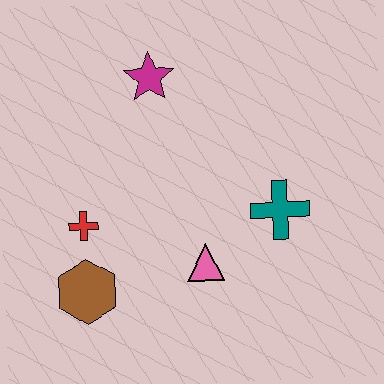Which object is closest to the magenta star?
The red cross is closest to the magenta star.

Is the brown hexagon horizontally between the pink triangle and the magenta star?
No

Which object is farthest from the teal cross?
The brown hexagon is farthest from the teal cross.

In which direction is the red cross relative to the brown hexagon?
The red cross is above the brown hexagon.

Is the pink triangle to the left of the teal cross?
Yes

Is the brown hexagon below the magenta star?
Yes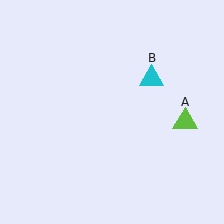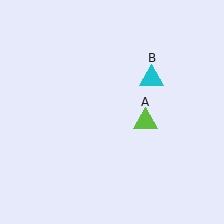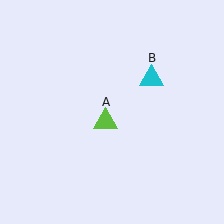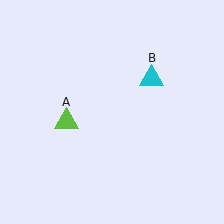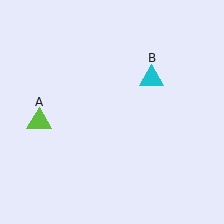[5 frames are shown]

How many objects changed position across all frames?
1 object changed position: lime triangle (object A).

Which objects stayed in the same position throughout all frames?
Cyan triangle (object B) remained stationary.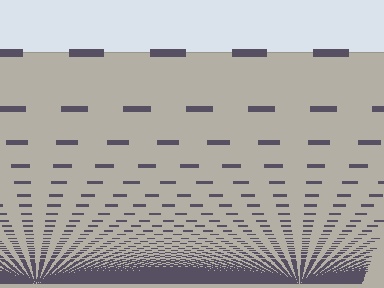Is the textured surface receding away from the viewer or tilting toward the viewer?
The surface appears to tilt toward the viewer. Texture elements get larger and sparser toward the top.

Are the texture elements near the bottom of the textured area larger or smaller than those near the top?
Smaller. The gradient is inverted — elements near the bottom are smaller and denser.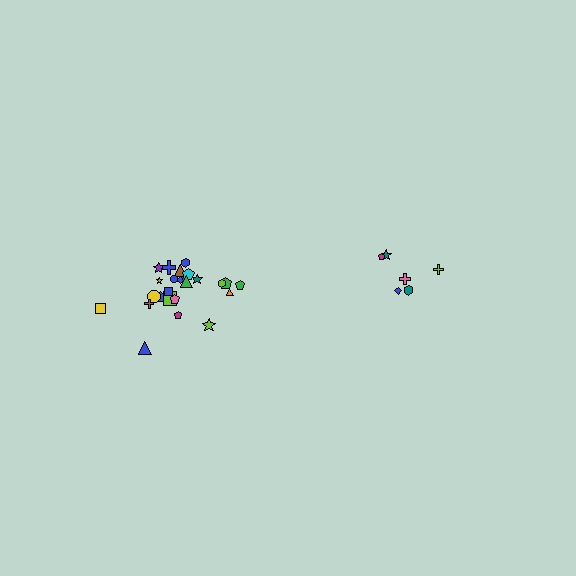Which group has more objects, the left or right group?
The left group.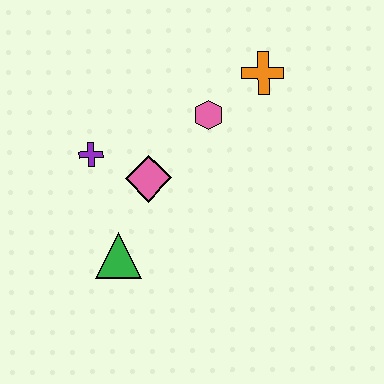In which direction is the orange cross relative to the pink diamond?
The orange cross is to the right of the pink diamond.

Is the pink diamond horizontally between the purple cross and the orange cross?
Yes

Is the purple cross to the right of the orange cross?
No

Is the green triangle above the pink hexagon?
No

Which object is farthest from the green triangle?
The orange cross is farthest from the green triangle.